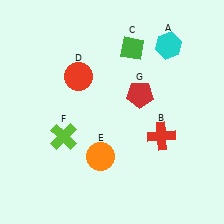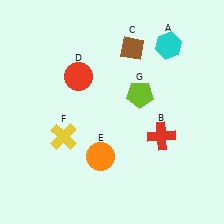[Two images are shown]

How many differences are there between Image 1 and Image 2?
There are 3 differences between the two images.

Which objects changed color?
C changed from green to brown. F changed from lime to yellow. G changed from red to lime.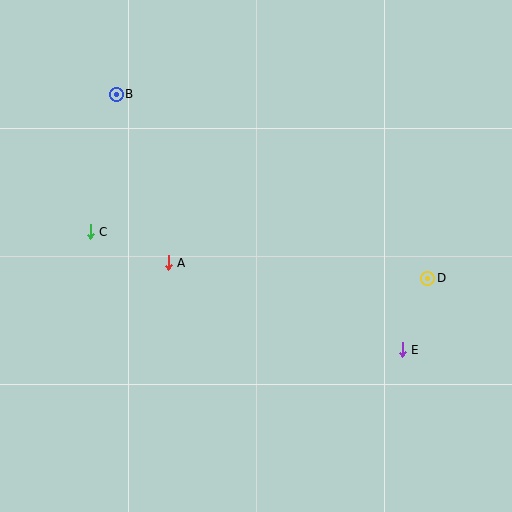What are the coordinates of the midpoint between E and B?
The midpoint between E and B is at (259, 222).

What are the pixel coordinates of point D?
Point D is at (428, 278).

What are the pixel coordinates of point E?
Point E is at (402, 350).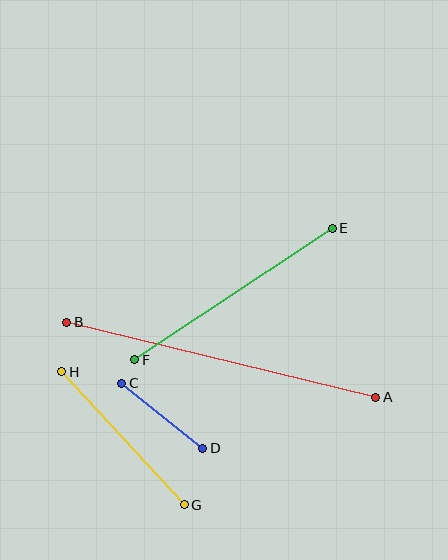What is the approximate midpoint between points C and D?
The midpoint is at approximately (162, 416) pixels.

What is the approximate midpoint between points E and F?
The midpoint is at approximately (234, 294) pixels.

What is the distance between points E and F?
The distance is approximately 237 pixels.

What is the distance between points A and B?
The distance is approximately 318 pixels.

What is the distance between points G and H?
The distance is approximately 181 pixels.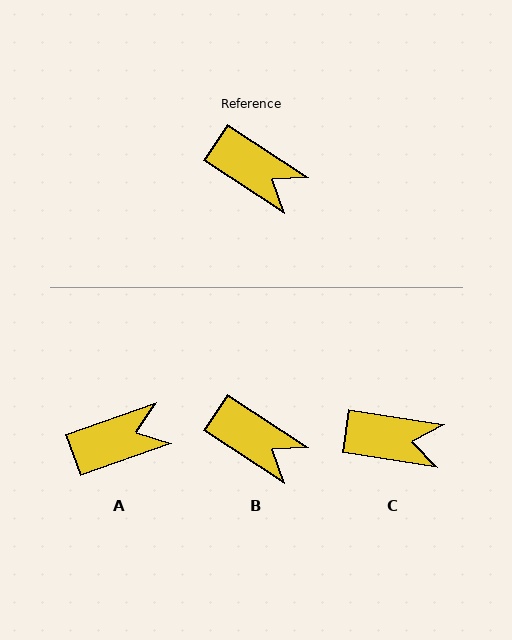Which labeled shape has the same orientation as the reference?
B.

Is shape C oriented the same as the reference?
No, it is off by about 24 degrees.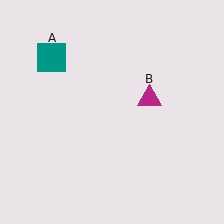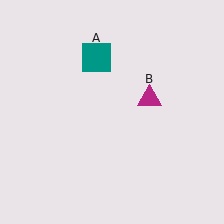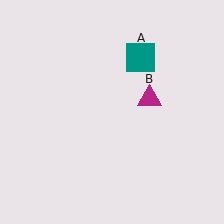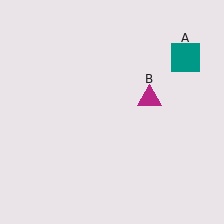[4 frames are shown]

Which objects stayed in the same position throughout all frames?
Magenta triangle (object B) remained stationary.